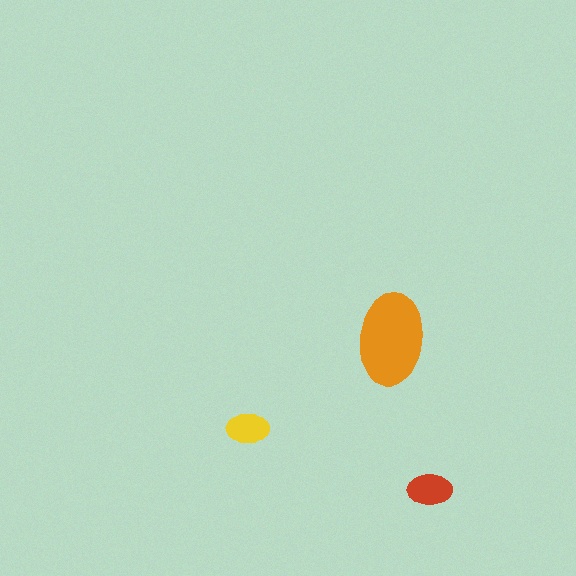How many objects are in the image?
There are 3 objects in the image.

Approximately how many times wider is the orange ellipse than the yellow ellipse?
About 2 times wider.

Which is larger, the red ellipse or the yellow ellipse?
The red one.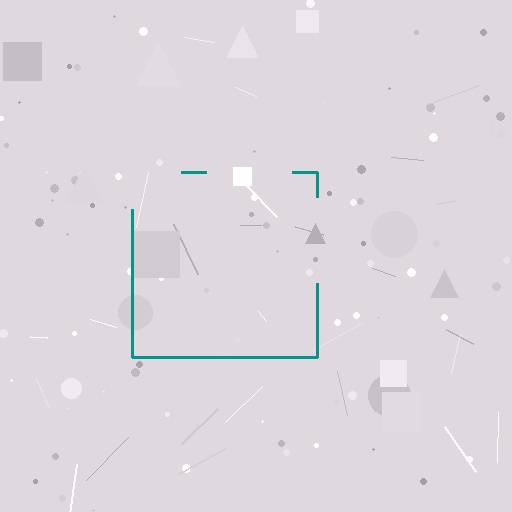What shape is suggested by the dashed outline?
The dashed outline suggests a square.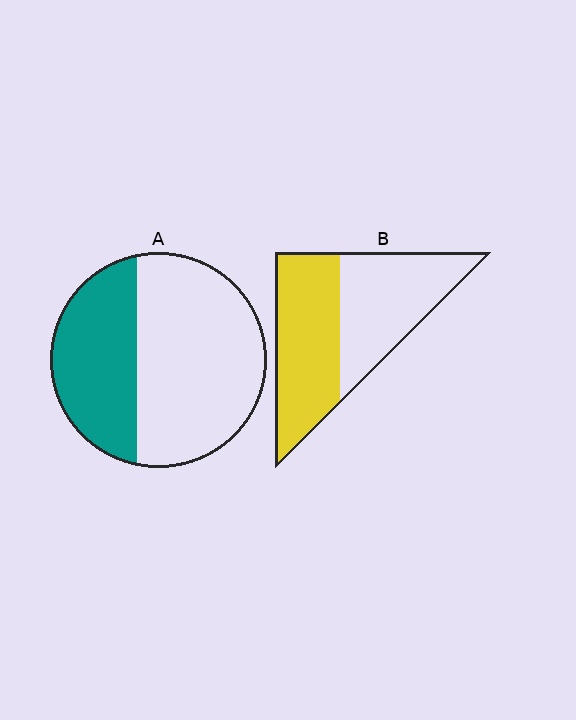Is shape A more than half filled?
No.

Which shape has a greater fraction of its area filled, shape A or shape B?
Shape B.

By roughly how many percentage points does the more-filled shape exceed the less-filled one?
By roughly 15 percentage points (B over A).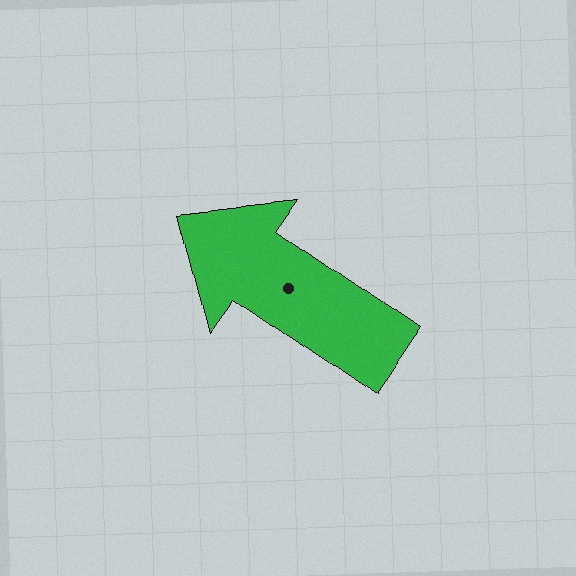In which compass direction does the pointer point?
Northwest.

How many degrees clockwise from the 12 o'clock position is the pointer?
Approximately 305 degrees.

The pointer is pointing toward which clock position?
Roughly 10 o'clock.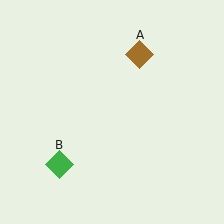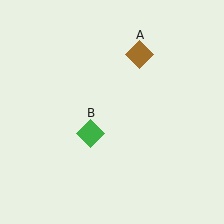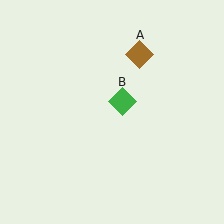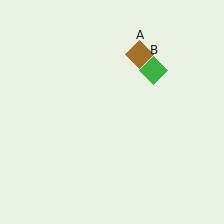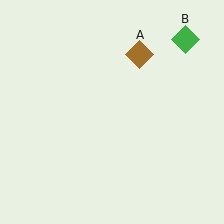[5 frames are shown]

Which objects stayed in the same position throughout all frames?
Brown diamond (object A) remained stationary.